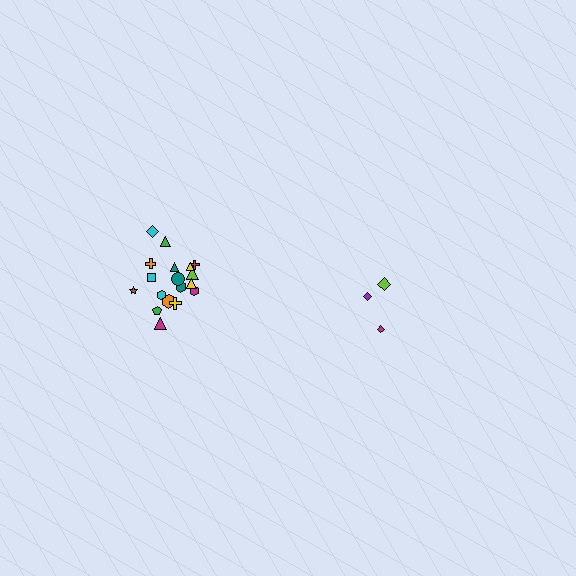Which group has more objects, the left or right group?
The left group.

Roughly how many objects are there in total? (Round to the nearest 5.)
Roughly 20 objects in total.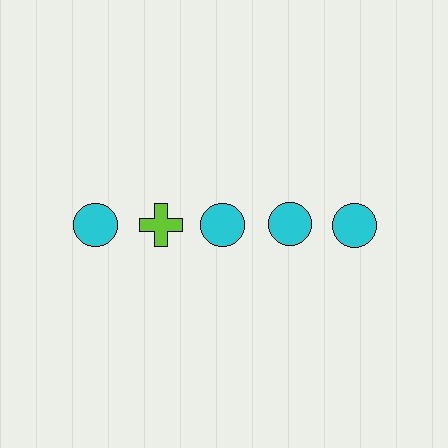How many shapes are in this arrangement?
There are 5 shapes arranged in a grid pattern.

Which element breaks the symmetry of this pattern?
The lime cross in the top row, second from left column breaks the symmetry. All other shapes are cyan circles.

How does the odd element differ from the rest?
It differs in both color (lime instead of cyan) and shape (cross instead of circle).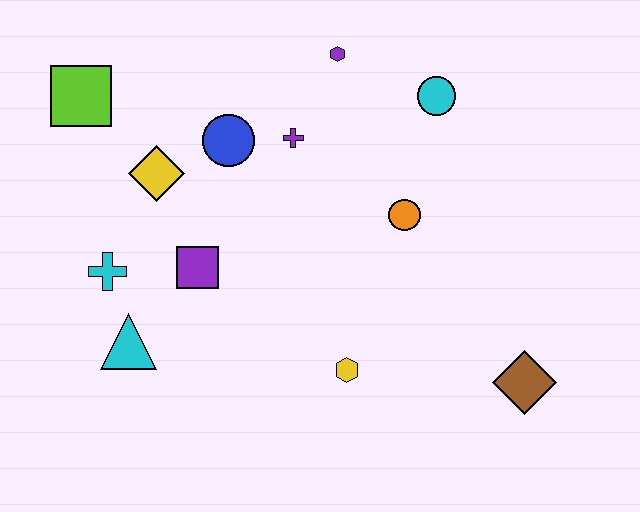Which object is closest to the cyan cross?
The cyan triangle is closest to the cyan cross.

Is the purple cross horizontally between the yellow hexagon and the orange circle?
No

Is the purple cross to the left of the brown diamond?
Yes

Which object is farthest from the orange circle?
The lime square is farthest from the orange circle.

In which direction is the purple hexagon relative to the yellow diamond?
The purple hexagon is to the right of the yellow diamond.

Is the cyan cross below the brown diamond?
No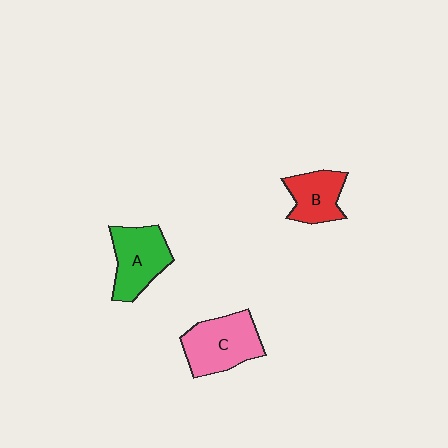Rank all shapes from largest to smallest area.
From largest to smallest: C (pink), A (green), B (red).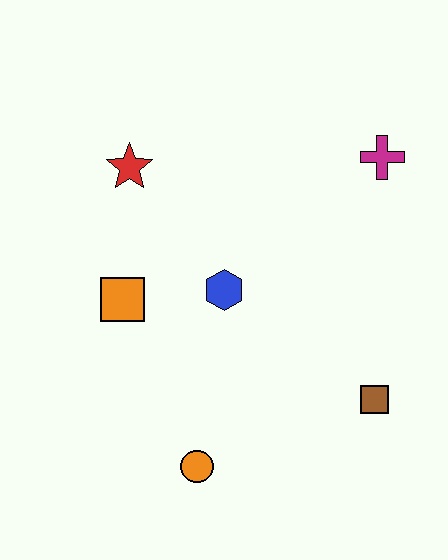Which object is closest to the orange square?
The blue hexagon is closest to the orange square.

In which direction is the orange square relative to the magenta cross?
The orange square is to the left of the magenta cross.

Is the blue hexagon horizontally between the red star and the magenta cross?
Yes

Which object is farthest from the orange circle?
The magenta cross is farthest from the orange circle.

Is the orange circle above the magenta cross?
No